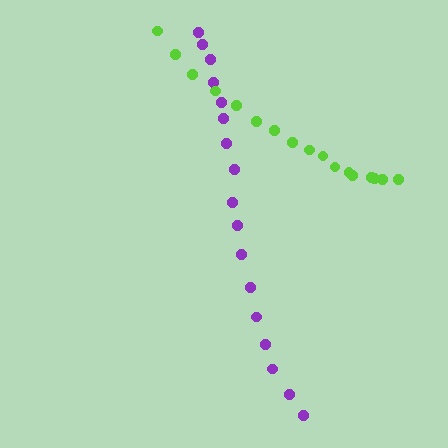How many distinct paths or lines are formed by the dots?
There are 2 distinct paths.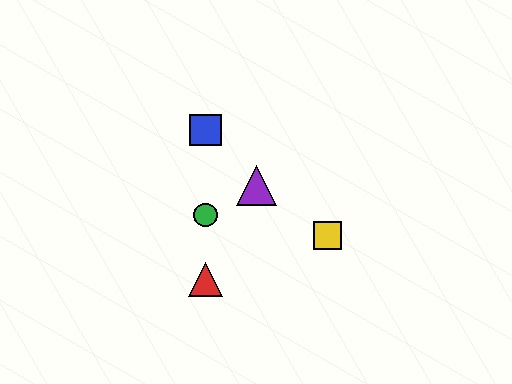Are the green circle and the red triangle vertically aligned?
Yes, both are at x≈205.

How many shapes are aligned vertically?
3 shapes (the red triangle, the blue square, the green circle) are aligned vertically.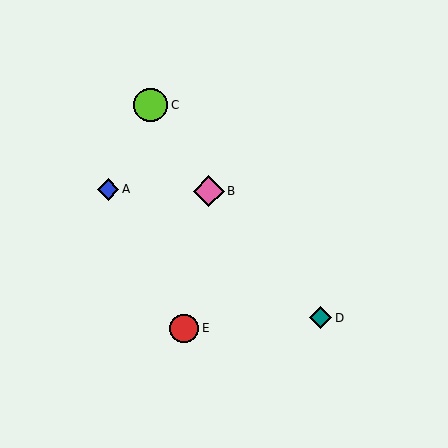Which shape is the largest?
The lime circle (labeled C) is the largest.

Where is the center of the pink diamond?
The center of the pink diamond is at (209, 191).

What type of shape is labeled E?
Shape E is a red circle.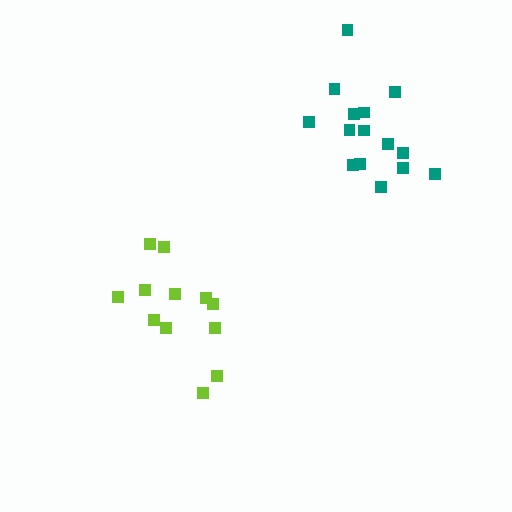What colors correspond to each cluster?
The clusters are colored: teal, lime.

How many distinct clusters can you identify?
There are 2 distinct clusters.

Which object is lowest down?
The lime cluster is bottommost.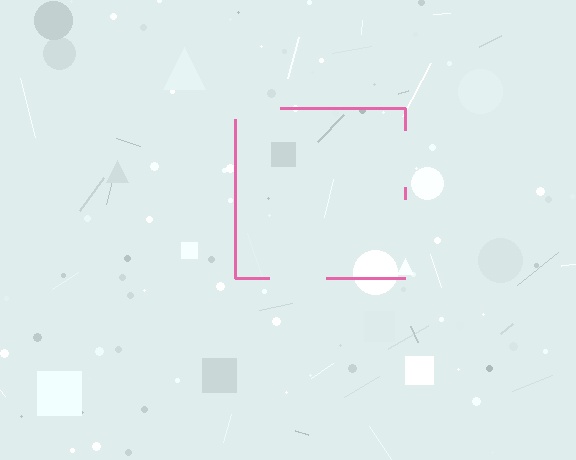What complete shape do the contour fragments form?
The contour fragments form a square.